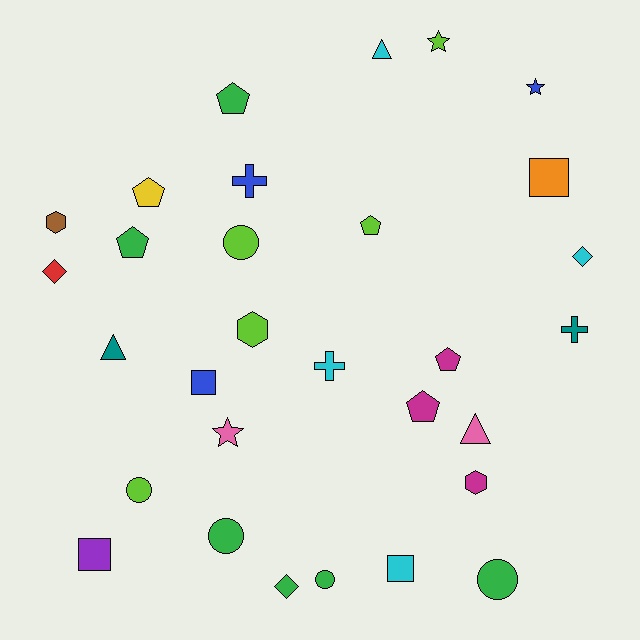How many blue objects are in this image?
There are 3 blue objects.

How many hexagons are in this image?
There are 3 hexagons.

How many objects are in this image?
There are 30 objects.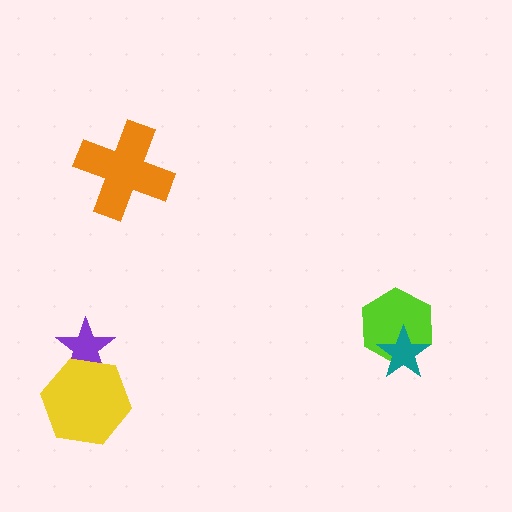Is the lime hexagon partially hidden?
Yes, it is partially covered by another shape.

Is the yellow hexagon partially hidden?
No, no other shape covers it.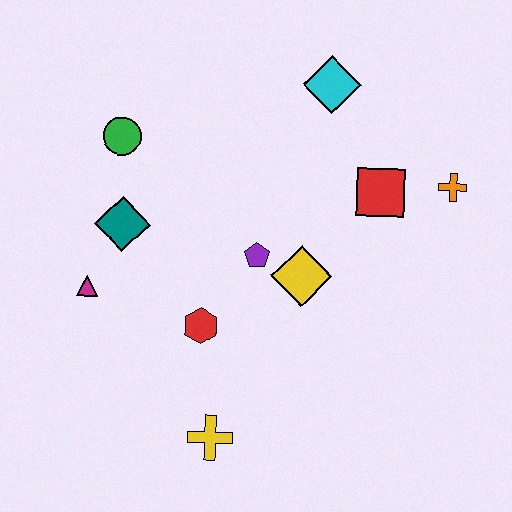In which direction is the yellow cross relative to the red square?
The yellow cross is below the red square.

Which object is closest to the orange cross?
The red square is closest to the orange cross.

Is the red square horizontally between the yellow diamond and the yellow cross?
No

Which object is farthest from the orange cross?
The magenta triangle is farthest from the orange cross.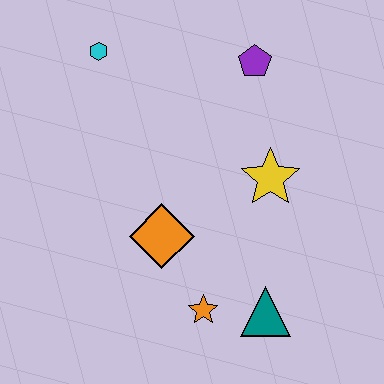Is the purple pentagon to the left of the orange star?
No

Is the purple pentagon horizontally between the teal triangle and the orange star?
Yes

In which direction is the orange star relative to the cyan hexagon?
The orange star is below the cyan hexagon.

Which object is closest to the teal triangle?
The orange star is closest to the teal triangle.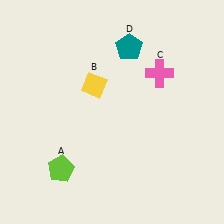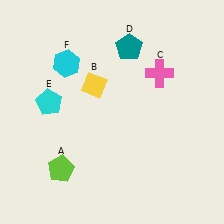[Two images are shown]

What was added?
A cyan pentagon (E), a cyan hexagon (F) were added in Image 2.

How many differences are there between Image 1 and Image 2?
There are 2 differences between the two images.